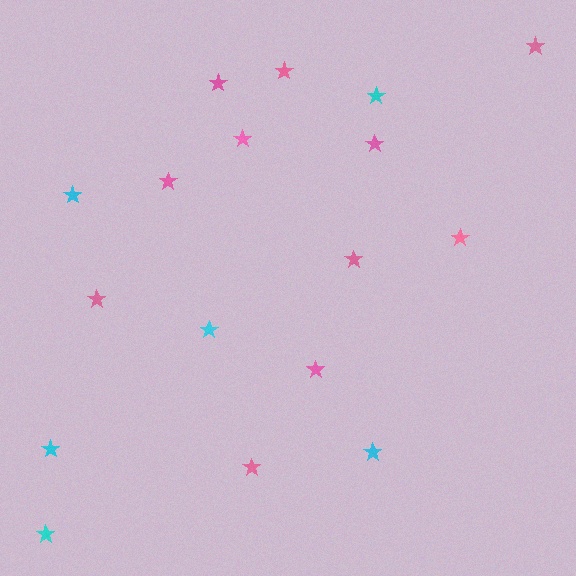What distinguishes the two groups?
There are 2 groups: one group of cyan stars (6) and one group of pink stars (11).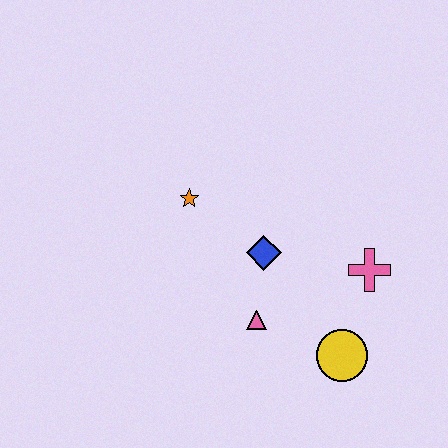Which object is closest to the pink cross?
The yellow circle is closest to the pink cross.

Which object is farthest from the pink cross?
The orange star is farthest from the pink cross.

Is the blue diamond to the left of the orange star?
No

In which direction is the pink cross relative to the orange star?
The pink cross is to the right of the orange star.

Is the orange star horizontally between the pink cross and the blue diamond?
No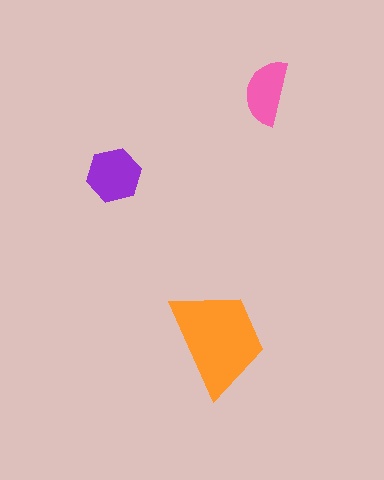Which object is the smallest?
The pink semicircle.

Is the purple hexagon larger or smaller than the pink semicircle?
Larger.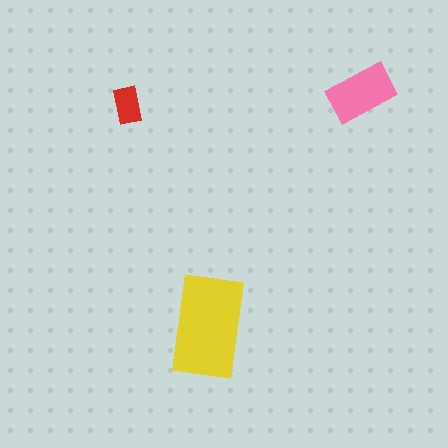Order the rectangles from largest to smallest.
the yellow one, the pink one, the red one.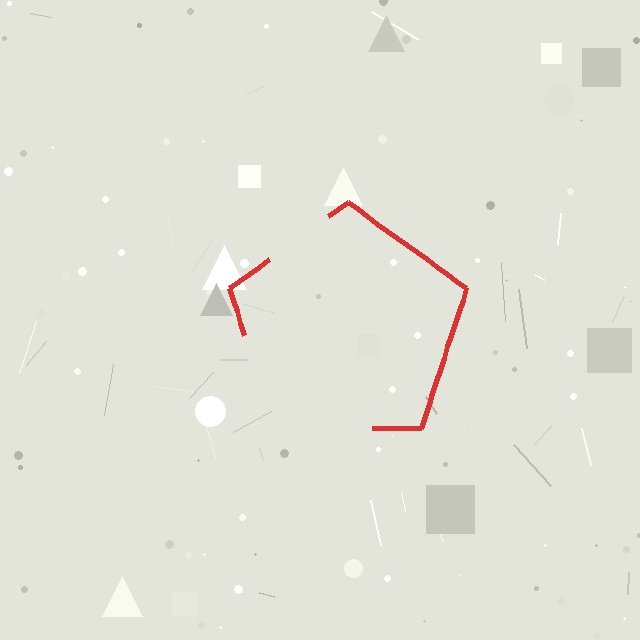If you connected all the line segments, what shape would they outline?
They would outline a pentagon.